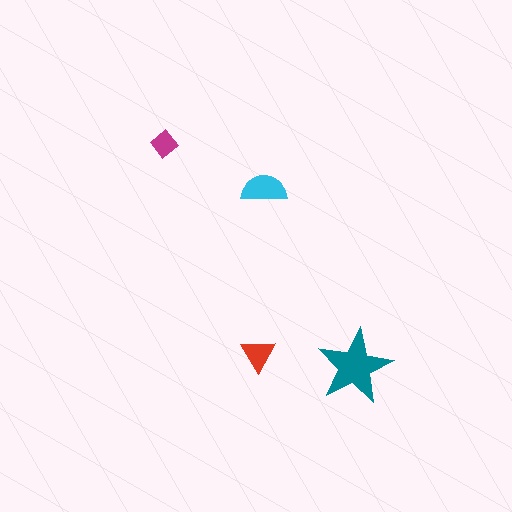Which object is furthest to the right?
The teal star is rightmost.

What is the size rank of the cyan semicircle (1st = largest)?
2nd.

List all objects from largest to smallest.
The teal star, the cyan semicircle, the red triangle, the magenta diamond.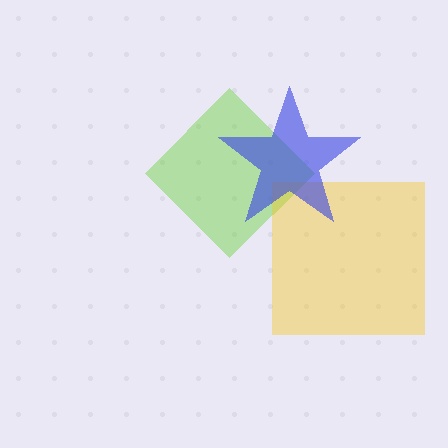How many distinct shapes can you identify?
There are 3 distinct shapes: a lime diamond, a yellow square, a blue star.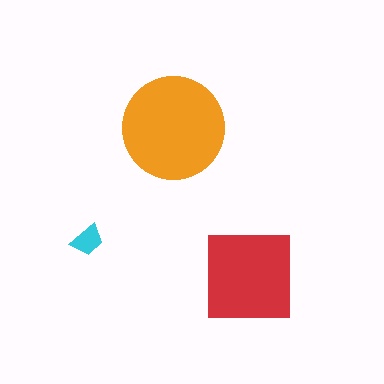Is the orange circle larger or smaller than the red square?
Larger.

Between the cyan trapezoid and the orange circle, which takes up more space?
The orange circle.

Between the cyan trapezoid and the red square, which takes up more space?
The red square.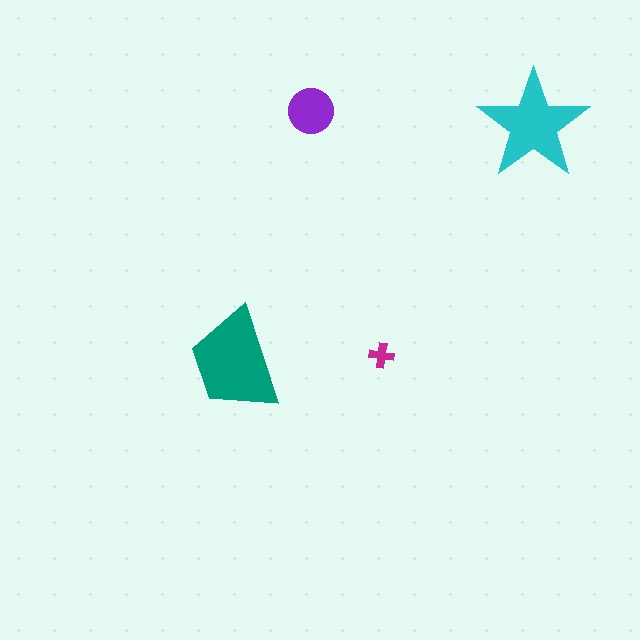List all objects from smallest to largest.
The magenta cross, the purple circle, the cyan star, the teal trapezoid.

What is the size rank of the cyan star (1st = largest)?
2nd.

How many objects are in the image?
There are 4 objects in the image.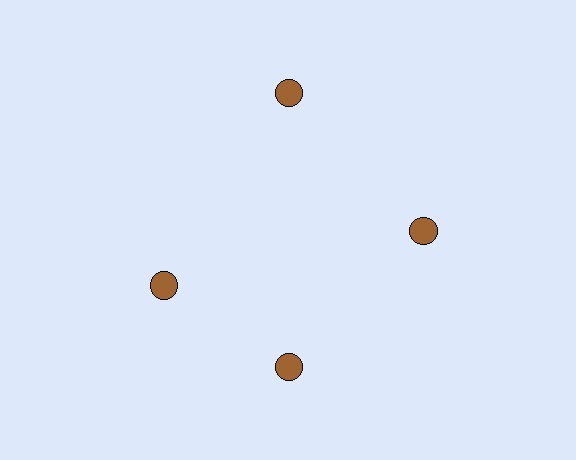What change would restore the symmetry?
The symmetry would be restored by rotating it back into even spacing with its neighbors so that all 4 circles sit at equal angles and equal distance from the center.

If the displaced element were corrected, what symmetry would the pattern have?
It would have 4-fold rotational symmetry — the pattern would map onto itself every 90 degrees.